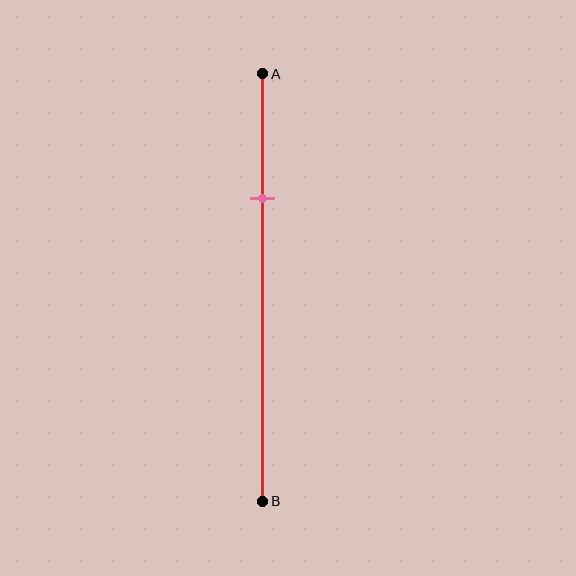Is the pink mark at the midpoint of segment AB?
No, the mark is at about 30% from A, not at the 50% midpoint.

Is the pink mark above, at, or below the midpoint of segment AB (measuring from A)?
The pink mark is above the midpoint of segment AB.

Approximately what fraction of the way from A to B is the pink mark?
The pink mark is approximately 30% of the way from A to B.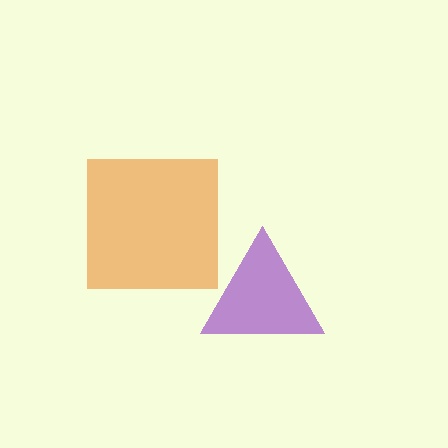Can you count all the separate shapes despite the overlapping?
Yes, there are 2 separate shapes.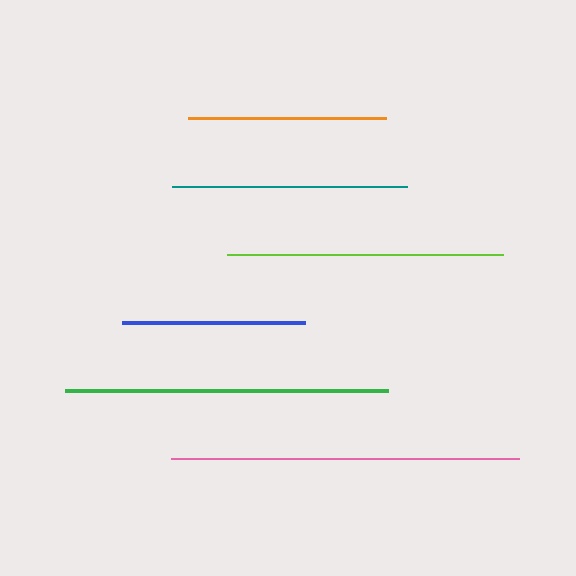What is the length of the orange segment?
The orange segment is approximately 199 pixels long.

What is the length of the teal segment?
The teal segment is approximately 236 pixels long.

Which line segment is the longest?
The pink line is the longest at approximately 348 pixels.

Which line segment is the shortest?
The blue line is the shortest at approximately 182 pixels.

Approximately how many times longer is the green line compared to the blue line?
The green line is approximately 1.8 times the length of the blue line.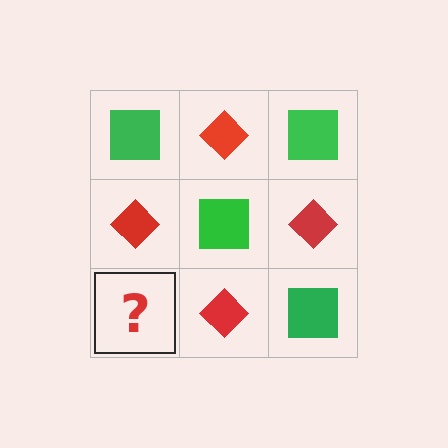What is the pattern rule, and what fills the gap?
The rule is that it alternates green square and red diamond in a checkerboard pattern. The gap should be filled with a green square.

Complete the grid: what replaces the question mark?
The question mark should be replaced with a green square.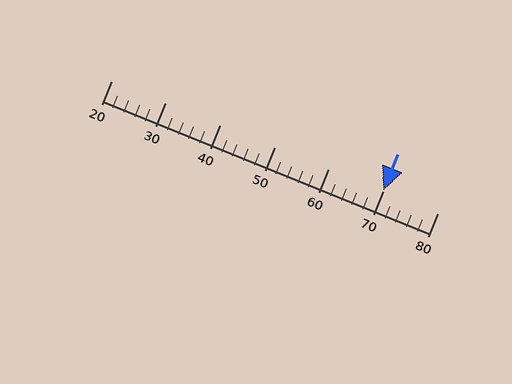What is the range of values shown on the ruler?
The ruler shows values from 20 to 80.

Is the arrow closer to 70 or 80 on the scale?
The arrow is closer to 70.